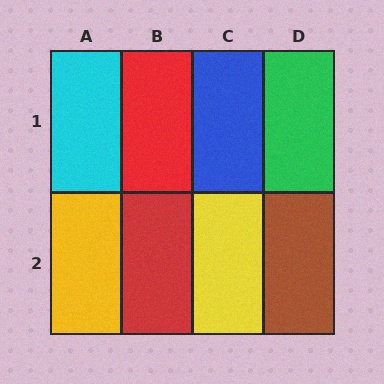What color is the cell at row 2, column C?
Yellow.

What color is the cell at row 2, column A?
Yellow.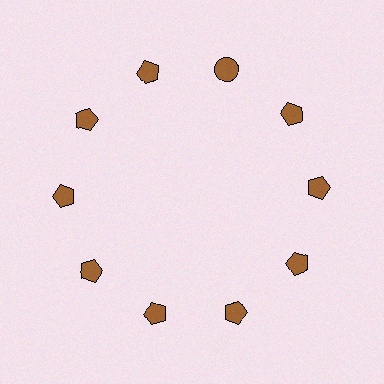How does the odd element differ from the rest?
It has a different shape: circle instead of pentagon.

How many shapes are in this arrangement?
There are 10 shapes arranged in a ring pattern.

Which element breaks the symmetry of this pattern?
The brown circle at roughly the 1 o'clock position breaks the symmetry. All other shapes are brown pentagons.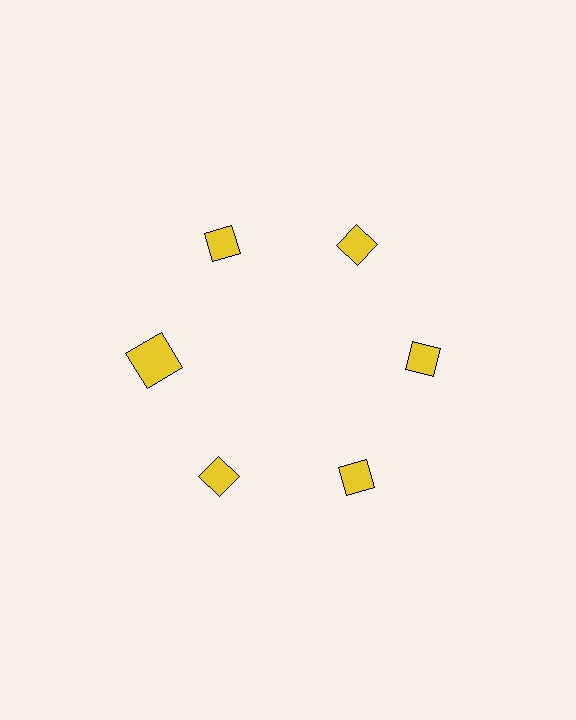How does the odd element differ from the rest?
It has a different shape: square instead of diamond.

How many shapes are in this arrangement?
There are 6 shapes arranged in a ring pattern.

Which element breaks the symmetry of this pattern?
The yellow square at roughly the 9 o'clock position breaks the symmetry. All other shapes are yellow diamonds.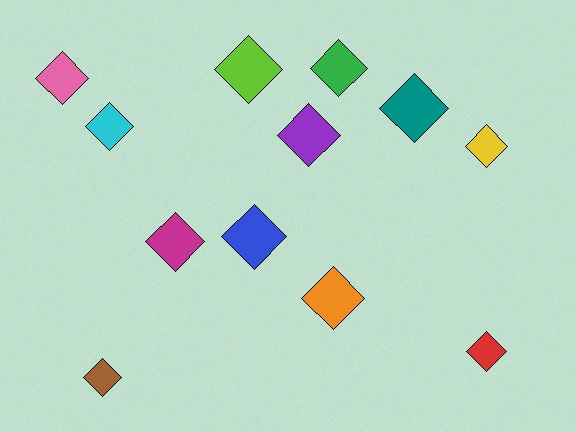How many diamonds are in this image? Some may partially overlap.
There are 12 diamonds.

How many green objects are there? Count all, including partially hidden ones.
There is 1 green object.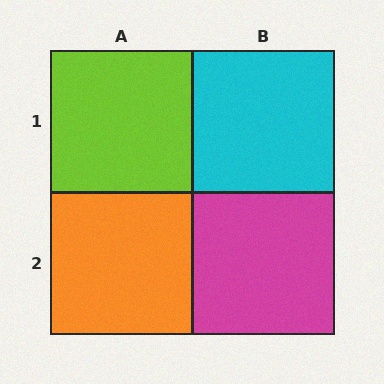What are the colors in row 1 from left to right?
Lime, cyan.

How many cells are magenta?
1 cell is magenta.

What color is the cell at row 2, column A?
Orange.